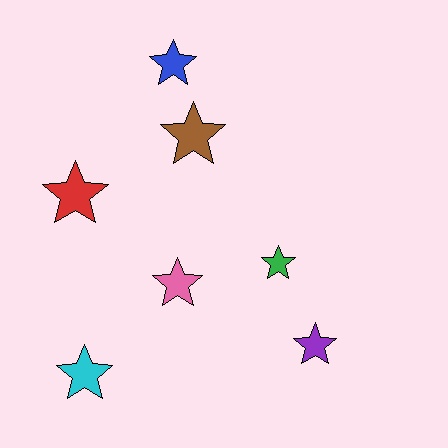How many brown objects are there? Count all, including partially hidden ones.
There is 1 brown object.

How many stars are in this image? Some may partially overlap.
There are 7 stars.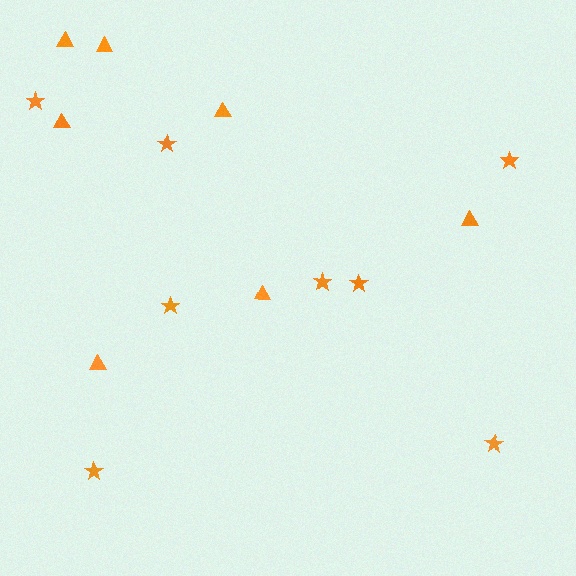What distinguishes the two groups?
There are 2 groups: one group of stars (8) and one group of triangles (7).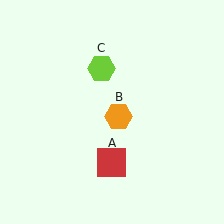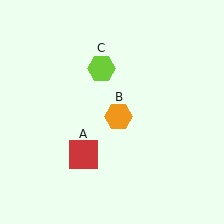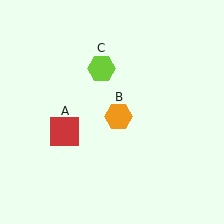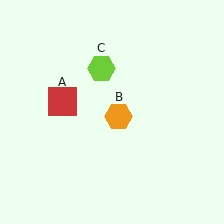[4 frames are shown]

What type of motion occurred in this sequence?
The red square (object A) rotated clockwise around the center of the scene.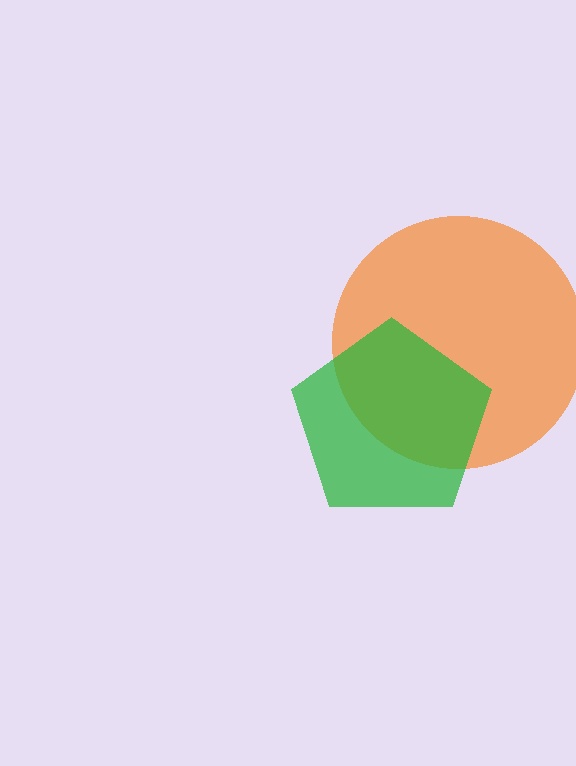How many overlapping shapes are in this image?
There are 2 overlapping shapes in the image.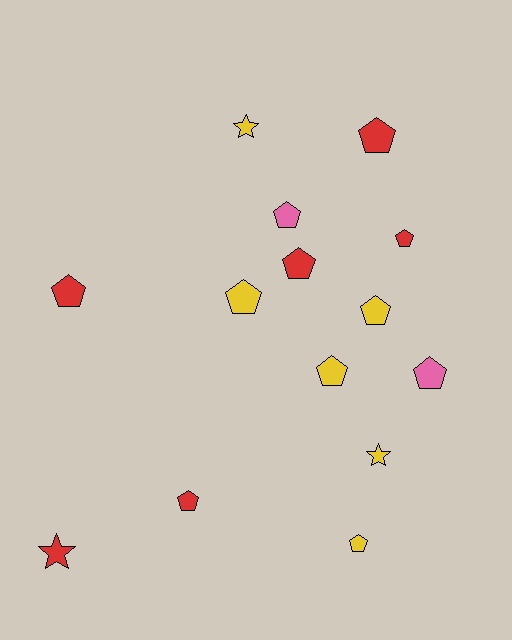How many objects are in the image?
There are 14 objects.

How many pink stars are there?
There are no pink stars.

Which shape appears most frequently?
Pentagon, with 11 objects.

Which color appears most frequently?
Yellow, with 6 objects.